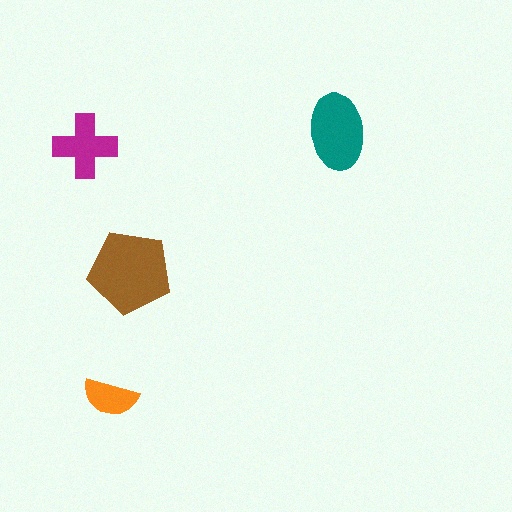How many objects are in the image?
There are 4 objects in the image.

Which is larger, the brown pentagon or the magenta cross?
The brown pentagon.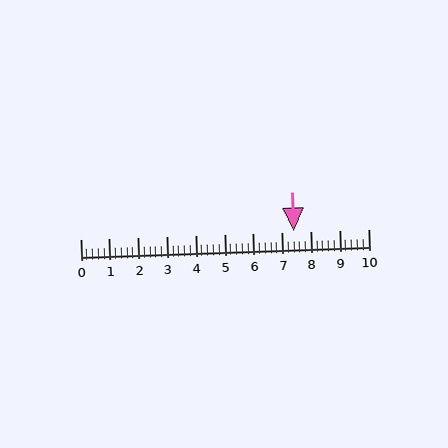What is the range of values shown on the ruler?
The ruler shows values from 0 to 10.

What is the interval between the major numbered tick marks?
The major tick marks are spaced 1 units apart.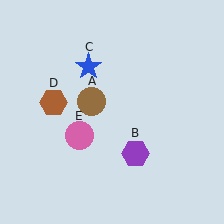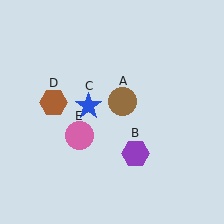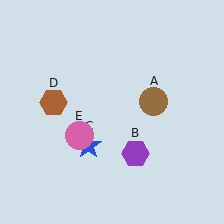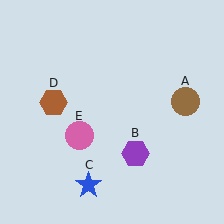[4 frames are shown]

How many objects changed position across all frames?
2 objects changed position: brown circle (object A), blue star (object C).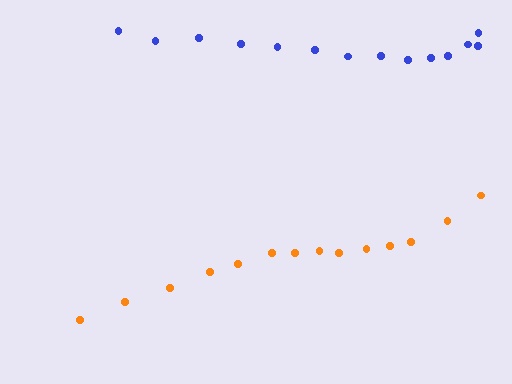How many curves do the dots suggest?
There are 2 distinct paths.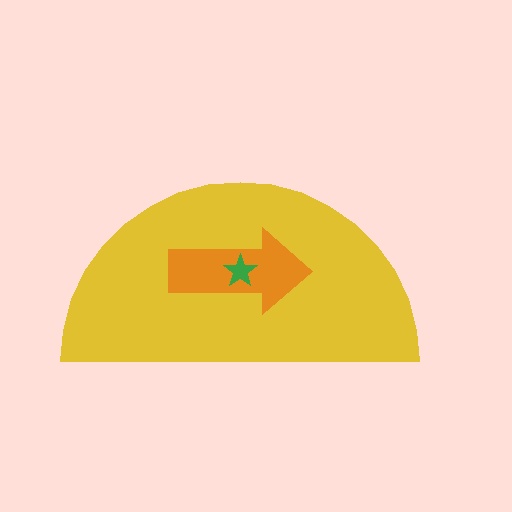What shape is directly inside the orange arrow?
The green star.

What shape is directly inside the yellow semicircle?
The orange arrow.